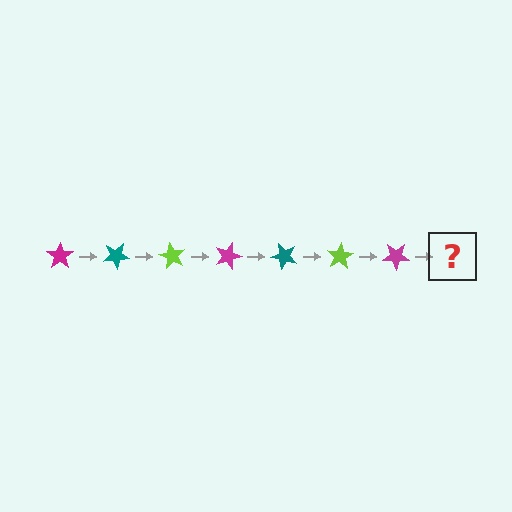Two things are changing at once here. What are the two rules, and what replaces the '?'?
The two rules are that it rotates 30 degrees each step and the color cycles through magenta, teal, and lime. The '?' should be a teal star, rotated 210 degrees from the start.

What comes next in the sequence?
The next element should be a teal star, rotated 210 degrees from the start.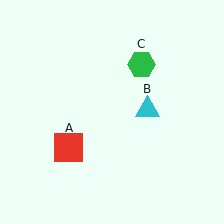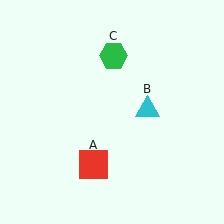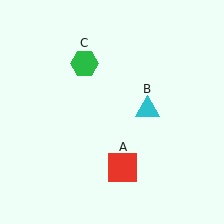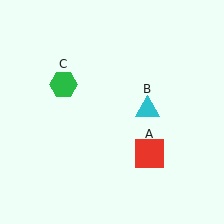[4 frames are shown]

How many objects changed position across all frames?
2 objects changed position: red square (object A), green hexagon (object C).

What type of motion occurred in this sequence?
The red square (object A), green hexagon (object C) rotated counterclockwise around the center of the scene.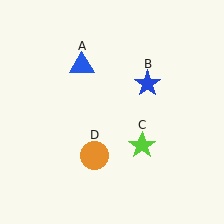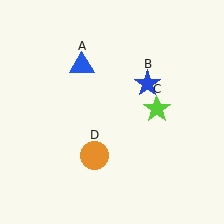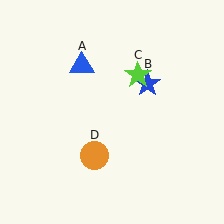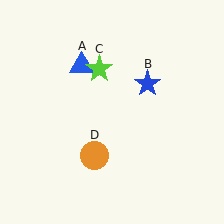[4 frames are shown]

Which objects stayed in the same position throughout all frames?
Blue triangle (object A) and blue star (object B) and orange circle (object D) remained stationary.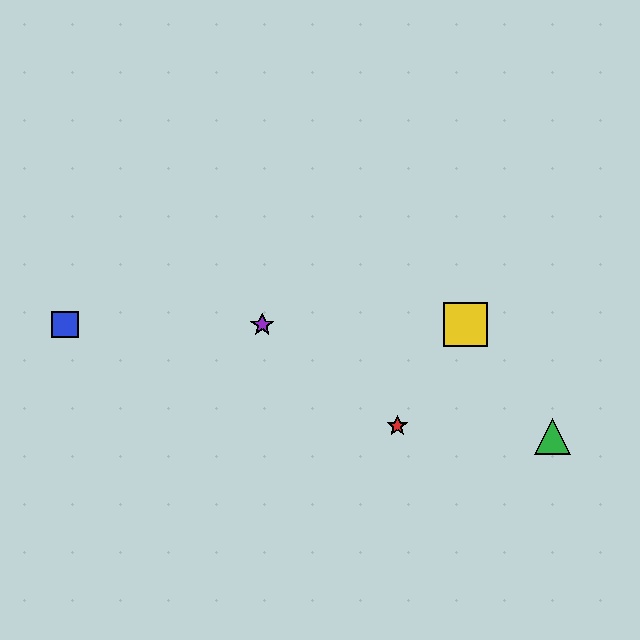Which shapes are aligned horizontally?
The blue square, the yellow square, the purple star are aligned horizontally.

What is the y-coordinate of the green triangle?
The green triangle is at y≈436.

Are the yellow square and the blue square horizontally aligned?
Yes, both are at y≈325.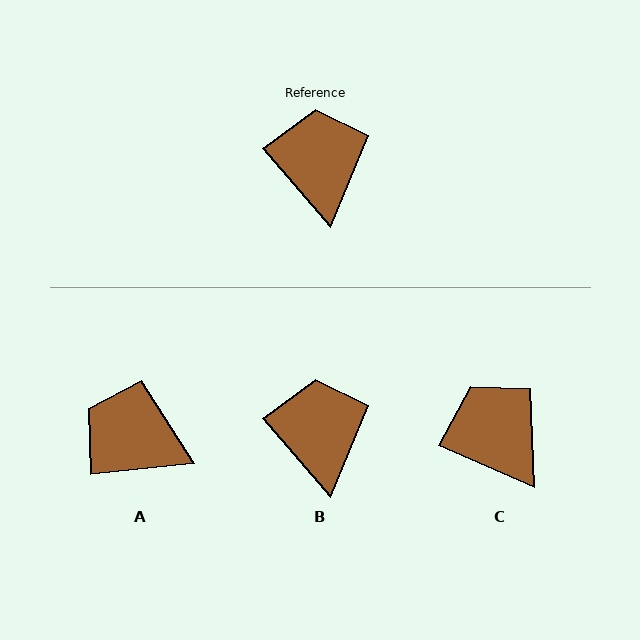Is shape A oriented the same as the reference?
No, it is off by about 55 degrees.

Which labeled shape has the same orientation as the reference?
B.